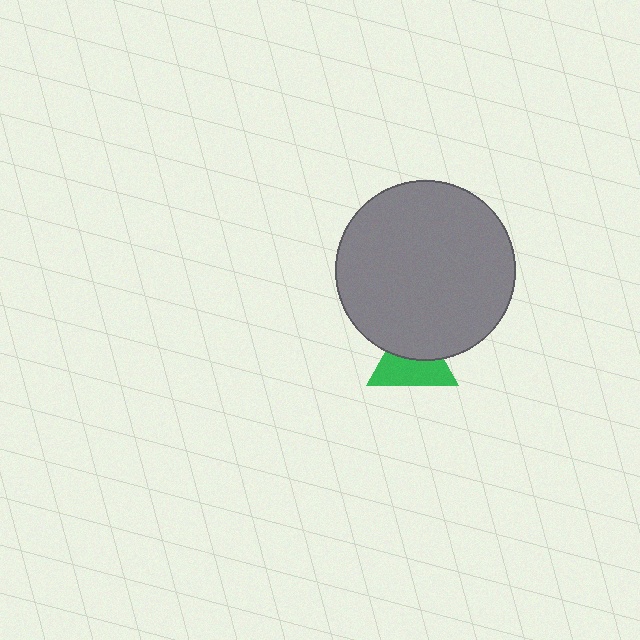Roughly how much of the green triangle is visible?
About half of it is visible (roughly 55%).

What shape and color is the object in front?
The object in front is a gray circle.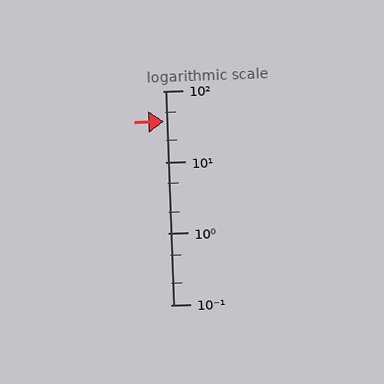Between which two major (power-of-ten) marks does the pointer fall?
The pointer is between 10 and 100.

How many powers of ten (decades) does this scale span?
The scale spans 3 decades, from 0.1 to 100.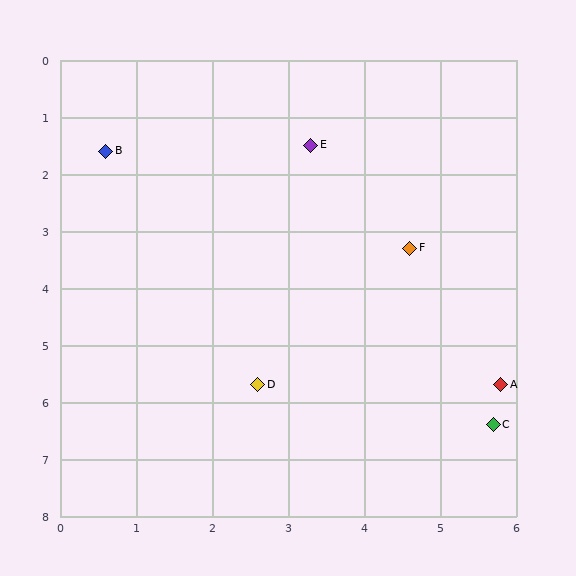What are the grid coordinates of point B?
Point B is at approximately (0.6, 1.6).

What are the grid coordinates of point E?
Point E is at approximately (3.3, 1.5).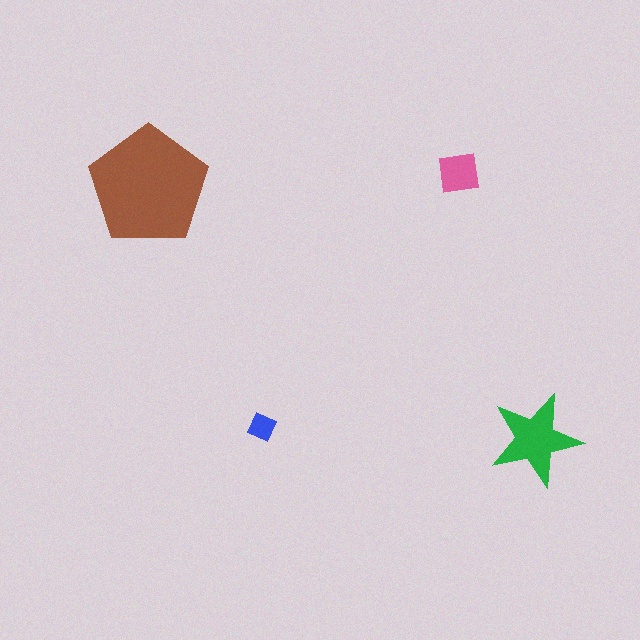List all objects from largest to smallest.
The brown pentagon, the green star, the pink square, the blue diamond.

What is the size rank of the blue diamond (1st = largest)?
4th.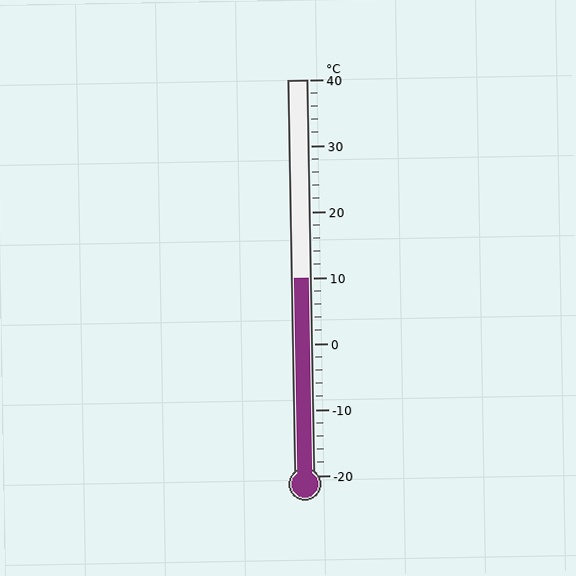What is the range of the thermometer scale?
The thermometer scale ranges from -20°C to 40°C.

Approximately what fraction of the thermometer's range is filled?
The thermometer is filled to approximately 50% of its range.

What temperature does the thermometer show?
The thermometer shows approximately 10°C.